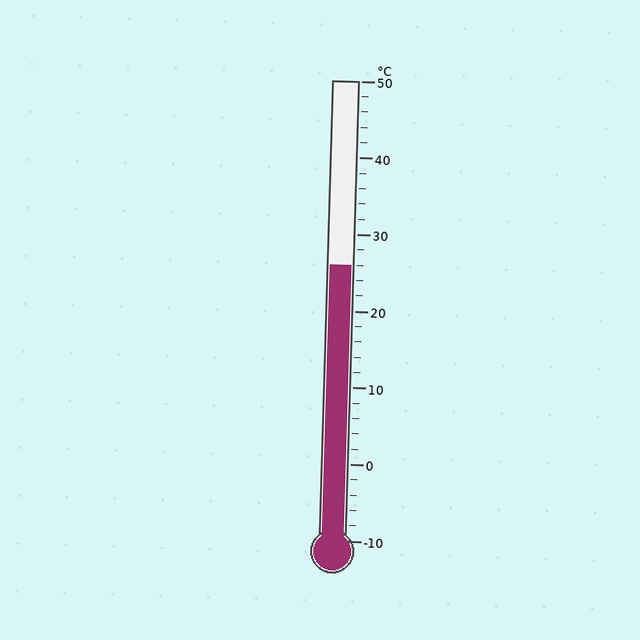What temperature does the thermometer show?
The thermometer shows approximately 26°C.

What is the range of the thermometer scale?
The thermometer scale ranges from -10°C to 50°C.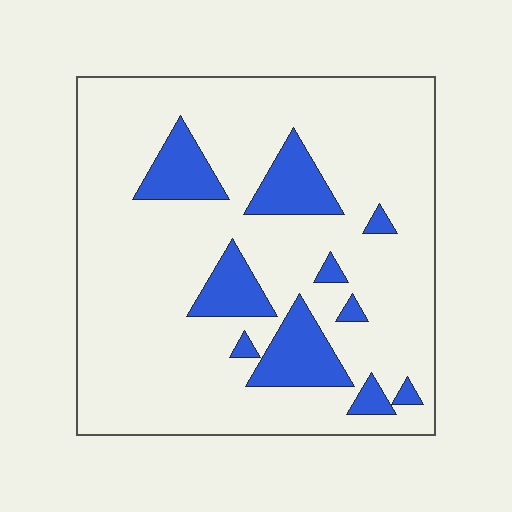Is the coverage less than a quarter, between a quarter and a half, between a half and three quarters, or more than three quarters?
Less than a quarter.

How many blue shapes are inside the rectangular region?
10.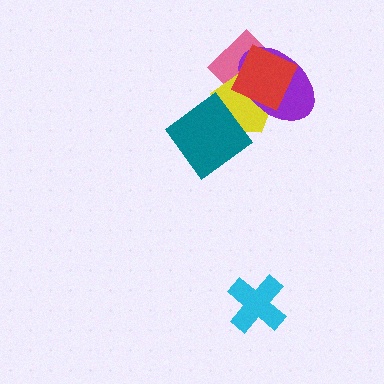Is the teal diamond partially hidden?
No, no other shape covers it.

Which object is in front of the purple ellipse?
The red diamond is in front of the purple ellipse.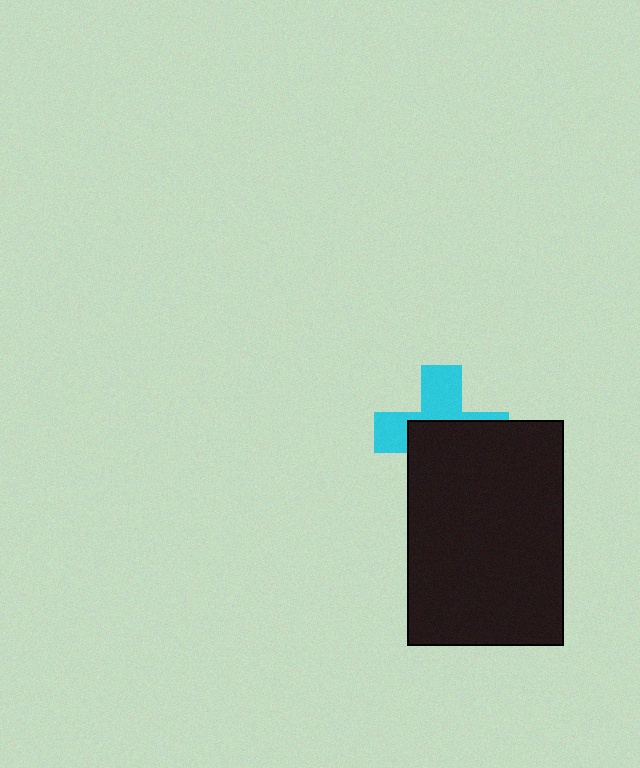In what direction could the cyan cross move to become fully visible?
The cyan cross could move up. That would shift it out from behind the black rectangle entirely.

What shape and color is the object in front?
The object in front is a black rectangle.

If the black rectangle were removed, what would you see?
You would see the complete cyan cross.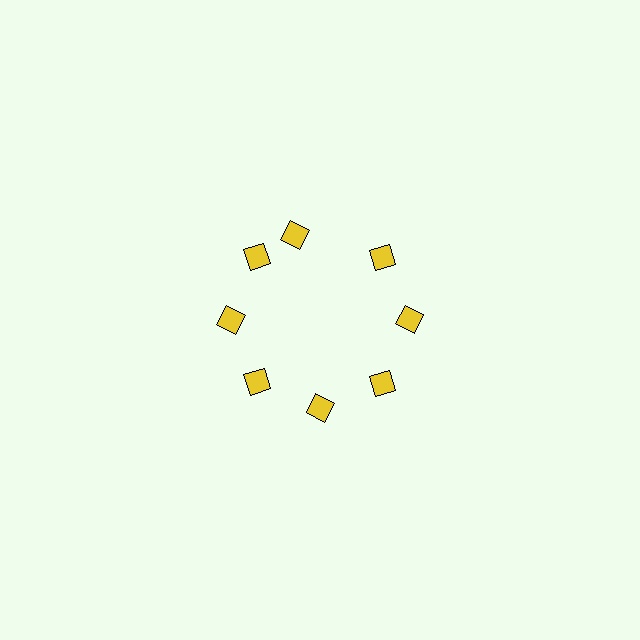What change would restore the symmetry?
The symmetry would be restored by rotating it back into even spacing with its neighbors so that all 8 diamonds sit at equal angles and equal distance from the center.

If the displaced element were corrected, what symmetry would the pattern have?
It would have 8-fold rotational symmetry — the pattern would map onto itself every 45 degrees.